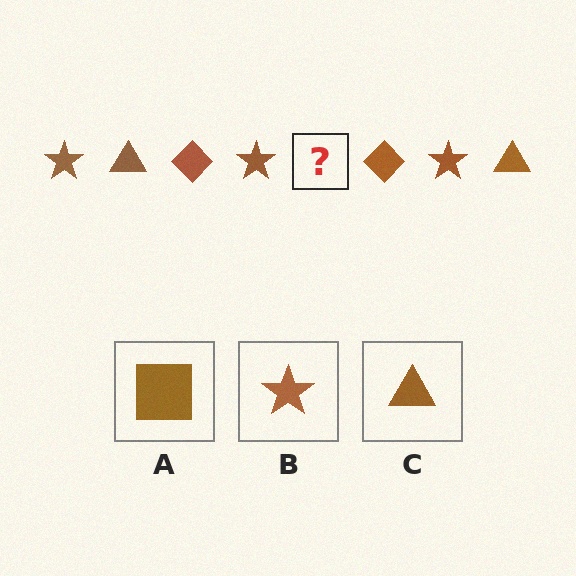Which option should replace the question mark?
Option C.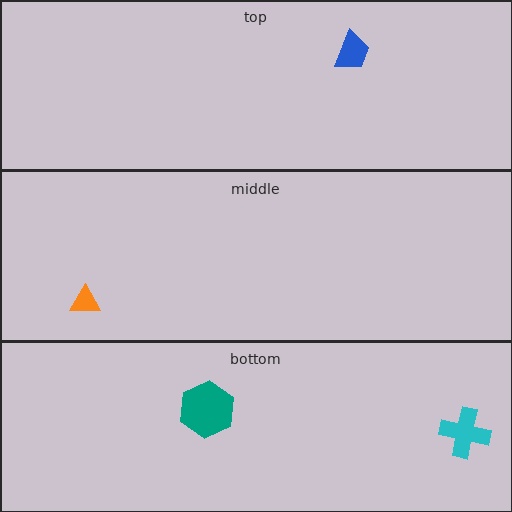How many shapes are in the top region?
1.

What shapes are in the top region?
The blue trapezoid.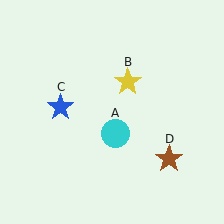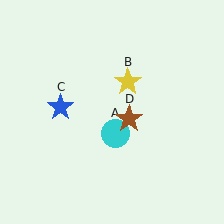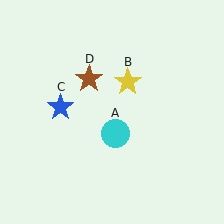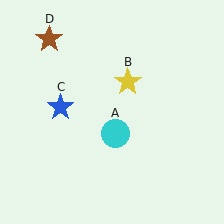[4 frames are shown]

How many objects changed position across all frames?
1 object changed position: brown star (object D).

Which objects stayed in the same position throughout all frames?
Cyan circle (object A) and yellow star (object B) and blue star (object C) remained stationary.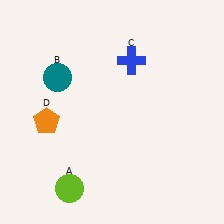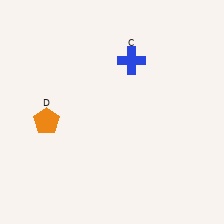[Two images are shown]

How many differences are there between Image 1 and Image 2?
There are 2 differences between the two images.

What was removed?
The teal circle (B), the lime circle (A) were removed in Image 2.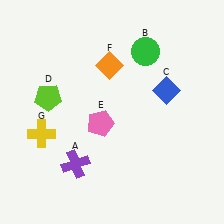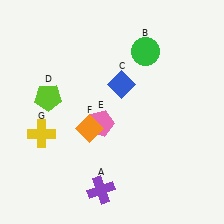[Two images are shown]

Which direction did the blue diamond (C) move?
The blue diamond (C) moved left.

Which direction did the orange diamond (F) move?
The orange diamond (F) moved down.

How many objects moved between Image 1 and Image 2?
3 objects moved between the two images.